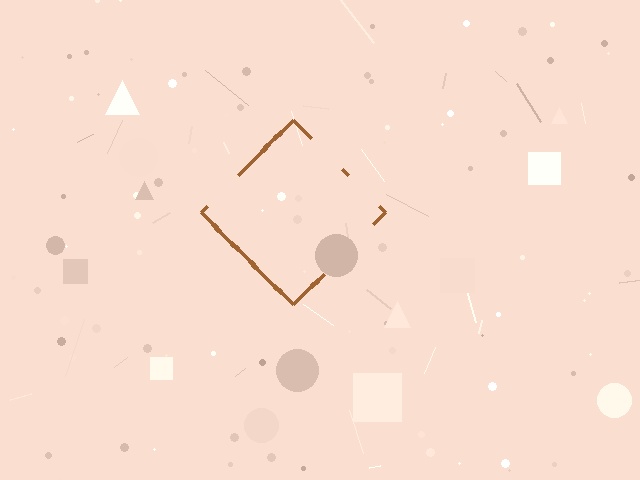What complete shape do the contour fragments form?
The contour fragments form a diamond.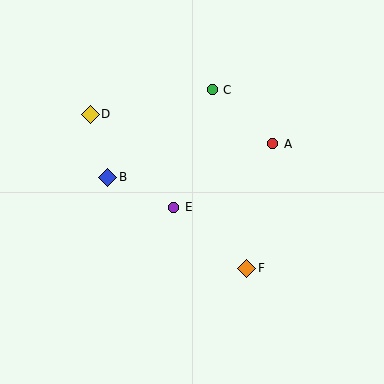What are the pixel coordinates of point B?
Point B is at (108, 177).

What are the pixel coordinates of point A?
Point A is at (273, 144).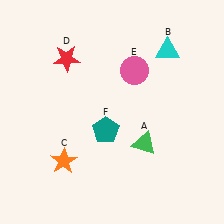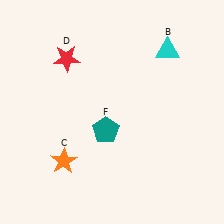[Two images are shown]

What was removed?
The pink circle (E), the green triangle (A) were removed in Image 2.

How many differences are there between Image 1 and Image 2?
There are 2 differences between the two images.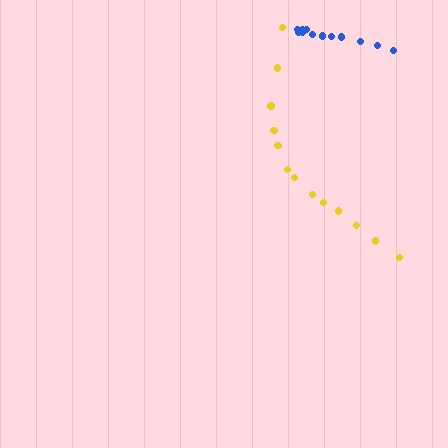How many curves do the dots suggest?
There are 2 distinct paths.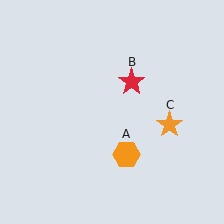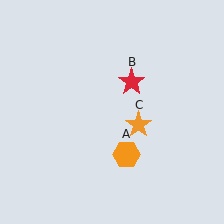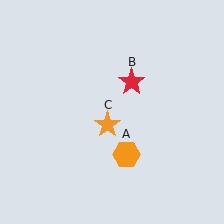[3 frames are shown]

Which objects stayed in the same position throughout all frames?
Orange hexagon (object A) and red star (object B) remained stationary.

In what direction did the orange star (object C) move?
The orange star (object C) moved left.